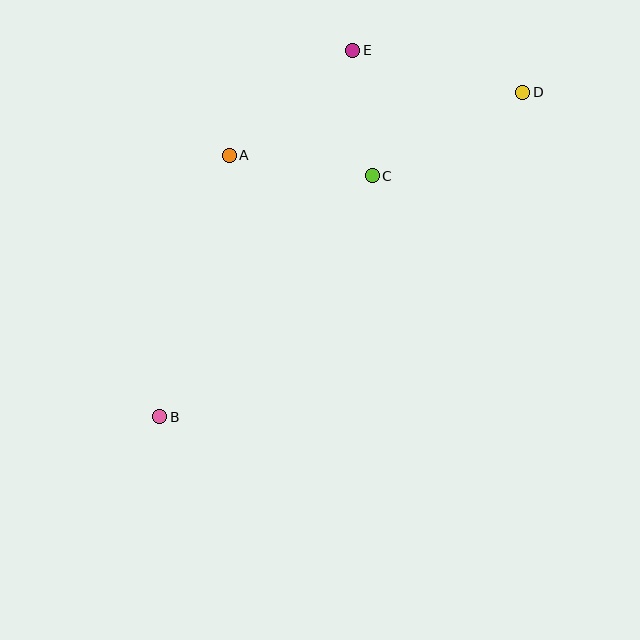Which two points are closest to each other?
Points C and E are closest to each other.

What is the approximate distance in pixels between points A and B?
The distance between A and B is approximately 270 pixels.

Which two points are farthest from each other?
Points B and D are farthest from each other.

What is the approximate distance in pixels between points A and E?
The distance between A and E is approximately 162 pixels.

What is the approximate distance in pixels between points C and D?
The distance between C and D is approximately 172 pixels.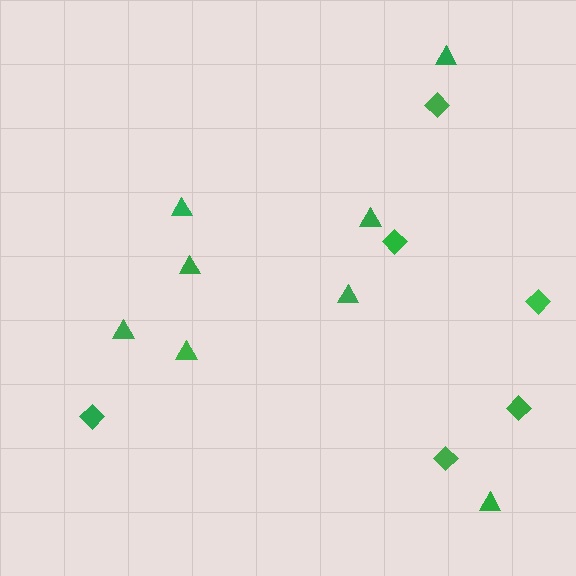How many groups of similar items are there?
There are 2 groups: one group of triangles (8) and one group of diamonds (6).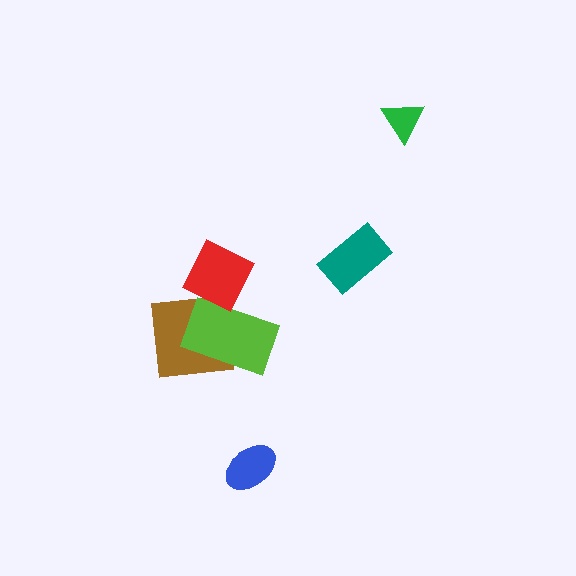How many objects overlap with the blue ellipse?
0 objects overlap with the blue ellipse.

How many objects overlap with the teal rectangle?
0 objects overlap with the teal rectangle.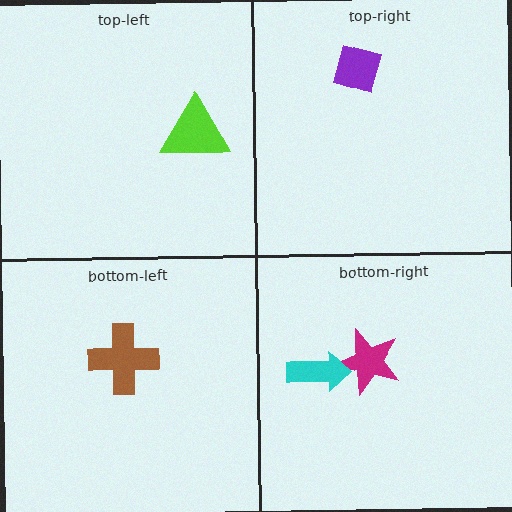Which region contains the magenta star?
The bottom-right region.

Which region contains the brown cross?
The bottom-left region.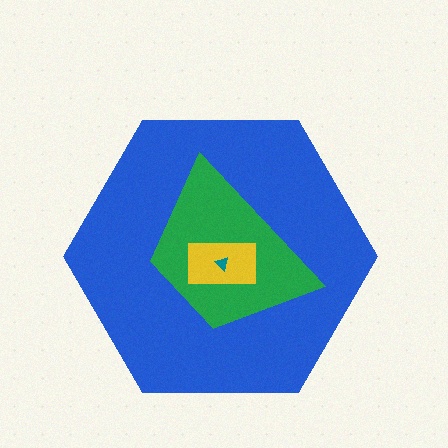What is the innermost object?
The teal triangle.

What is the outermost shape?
The blue hexagon.